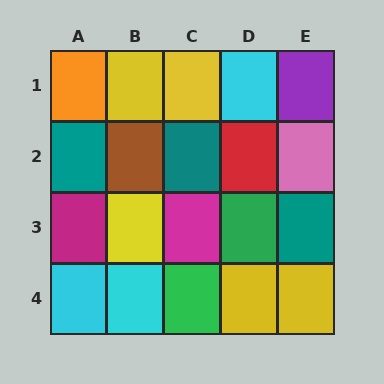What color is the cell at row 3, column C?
Magenta.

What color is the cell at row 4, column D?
Yellow.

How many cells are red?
1 cell is red.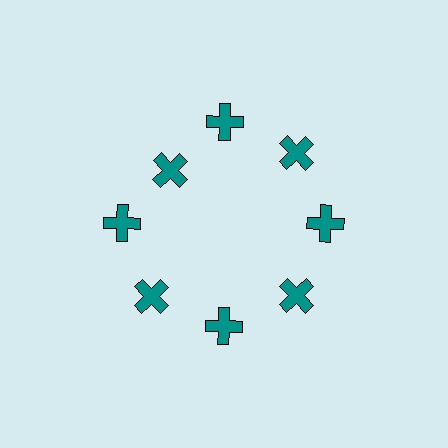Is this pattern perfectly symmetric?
No. The 8 teal crosses are arranged in a ring, but one element near the 10 o'clock position is pulled inward toward the center, breaking the 8-fold rotational symmetry.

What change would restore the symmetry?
The symmetry would be restored by moving it outward, back onto the ring so that all 8 crosses sit at equal angles and equal distance from the center.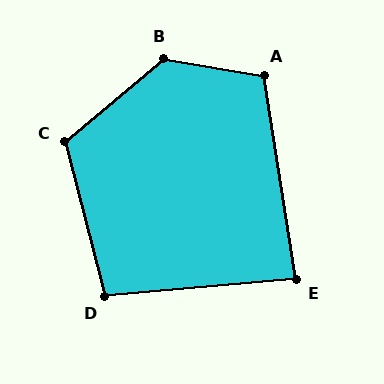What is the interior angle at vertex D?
Approximately 99 degrees (obtuse).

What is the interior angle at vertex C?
Approximately 116 degrees (obtuse).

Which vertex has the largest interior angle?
B, at approximately 130 degrees.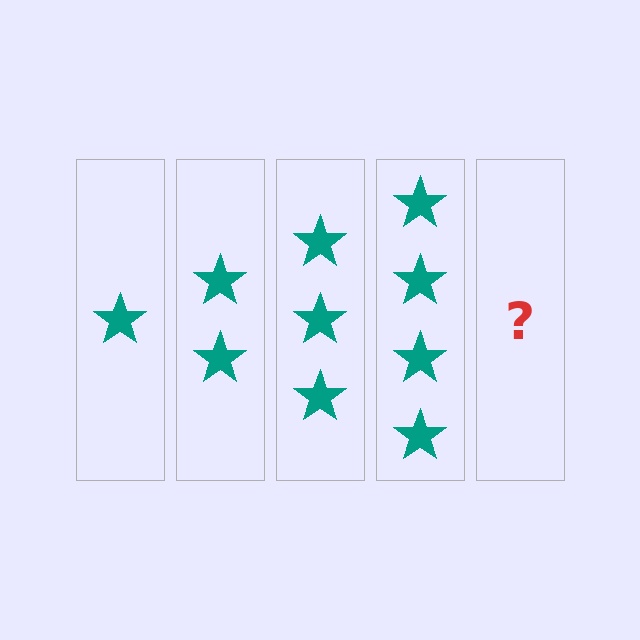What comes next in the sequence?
The next element should be 5 stars.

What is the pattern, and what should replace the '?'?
The pattern is that each step adds one more star. The '?' should be 5 stars.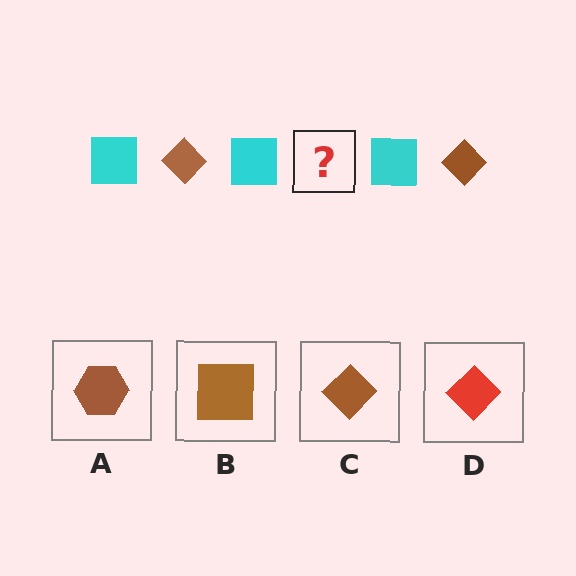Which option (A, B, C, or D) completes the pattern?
C.